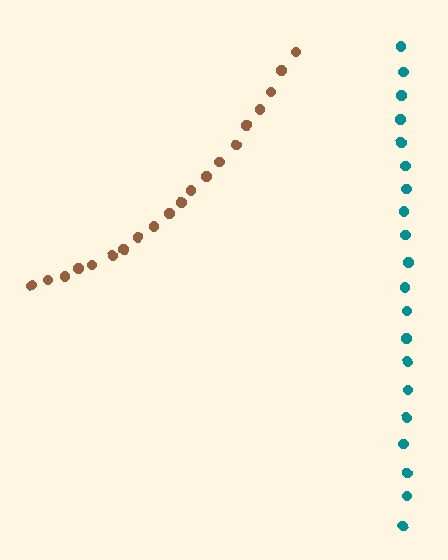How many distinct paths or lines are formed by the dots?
There are 2 distinct paths.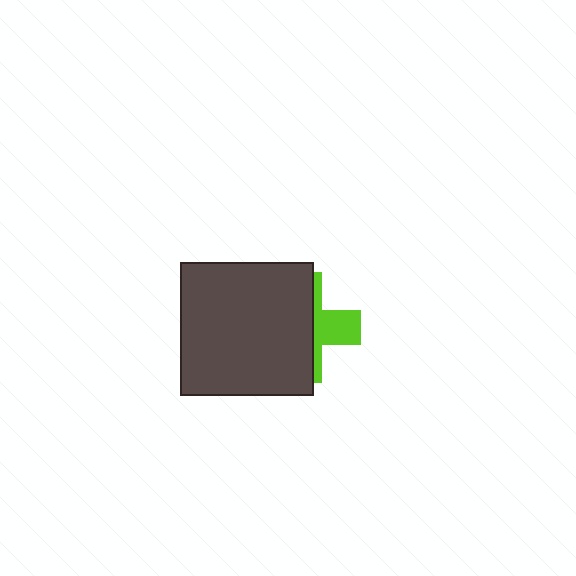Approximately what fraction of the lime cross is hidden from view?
Roughly 65% of the lime cross is hidden behind the dark gray square.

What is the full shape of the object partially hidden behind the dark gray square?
The partially hidden object is a lime cross.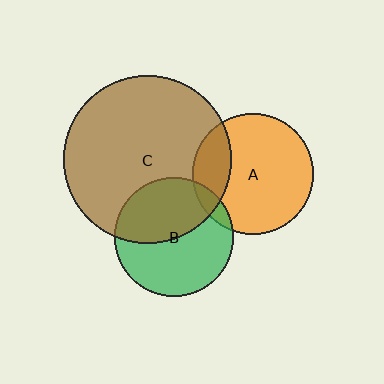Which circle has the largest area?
Circle C (brown).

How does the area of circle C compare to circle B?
Approximately 2.0 times.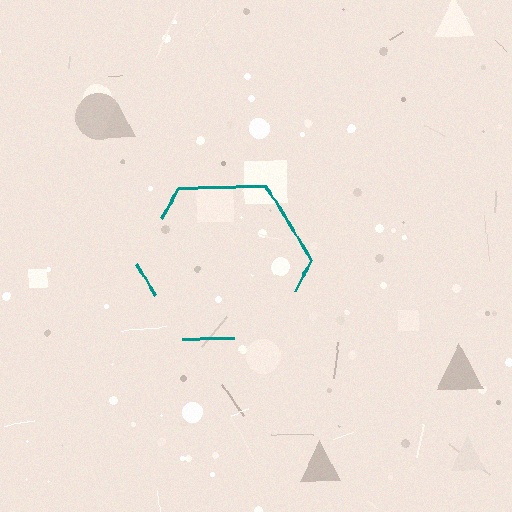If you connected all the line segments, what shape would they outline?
They would outline a hexagon.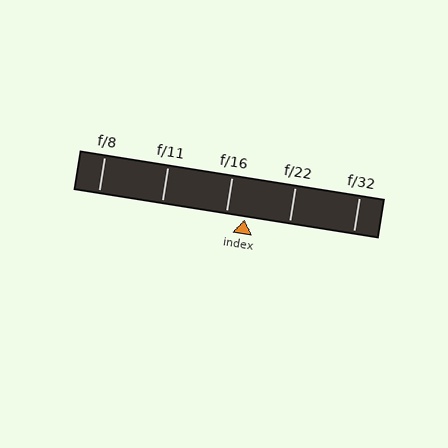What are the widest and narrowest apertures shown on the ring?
The widest aperture shown is f/8 and the narrowest is f/32.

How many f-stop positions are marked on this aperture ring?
There are 5 f-stop positions marked.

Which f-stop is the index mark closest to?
The index mark is closest to f/16.